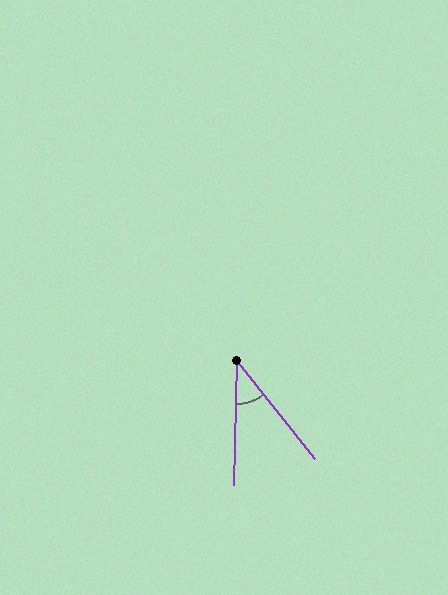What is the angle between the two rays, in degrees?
Approximately 40 degrees.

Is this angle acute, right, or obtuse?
It is acute.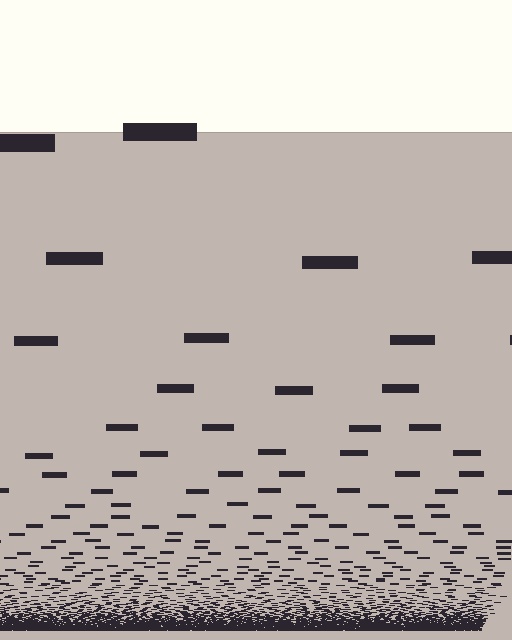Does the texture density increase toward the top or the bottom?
Density increases toward the bottom.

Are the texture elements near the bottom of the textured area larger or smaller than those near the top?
Smaller. The gradient is inverted — elements near the bottom are smaller and denser.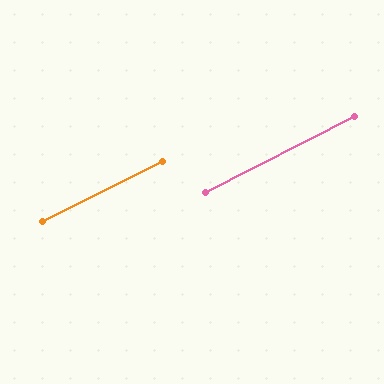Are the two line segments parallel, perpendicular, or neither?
Parallel — their directions differ by only 0.4°.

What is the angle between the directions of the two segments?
Approximately 0 degrees.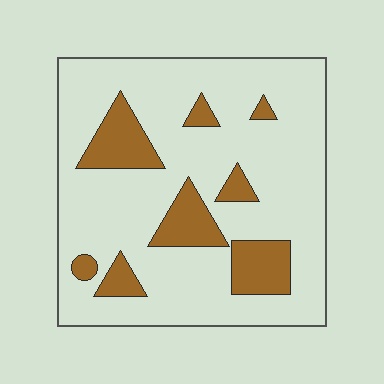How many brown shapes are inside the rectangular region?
8.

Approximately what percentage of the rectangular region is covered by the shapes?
Approximately 20%.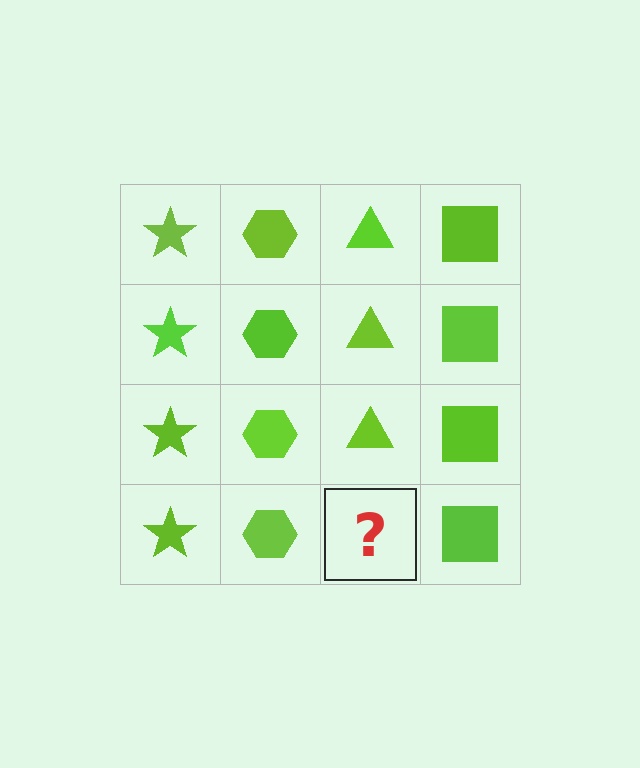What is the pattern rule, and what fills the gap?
The rule is that each column has a consistent shape. The gap should be filled with a lime triangle.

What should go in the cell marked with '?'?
The missing cell should contain a lime triangle.